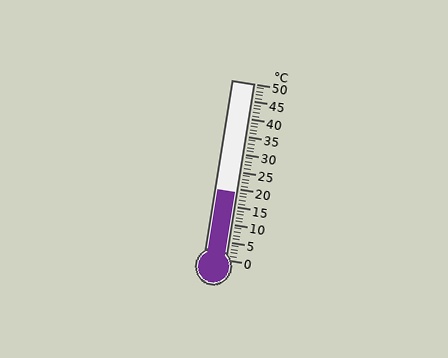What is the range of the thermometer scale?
The thermometer scale ranges from 0°C to 50°C.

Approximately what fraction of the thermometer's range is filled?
The thermometer is filled to approximately 40% of its range.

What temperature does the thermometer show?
The thermometer shows approximately 19°C.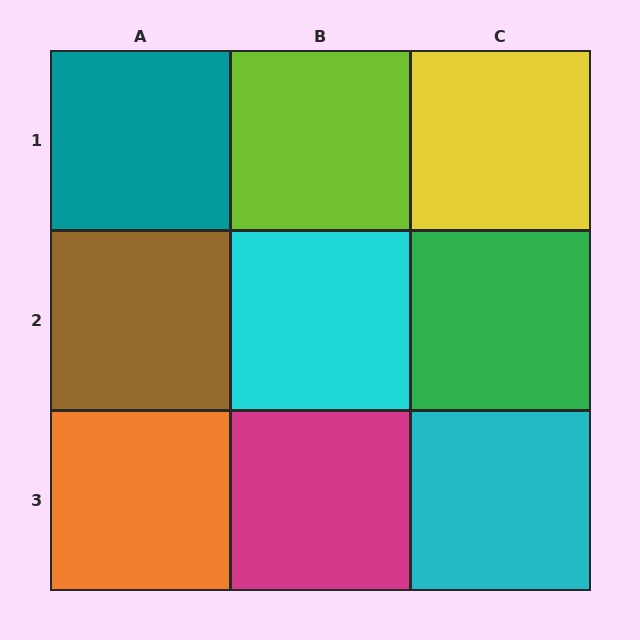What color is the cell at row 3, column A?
Orange.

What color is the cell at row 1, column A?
Teal.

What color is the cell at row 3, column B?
Magenta.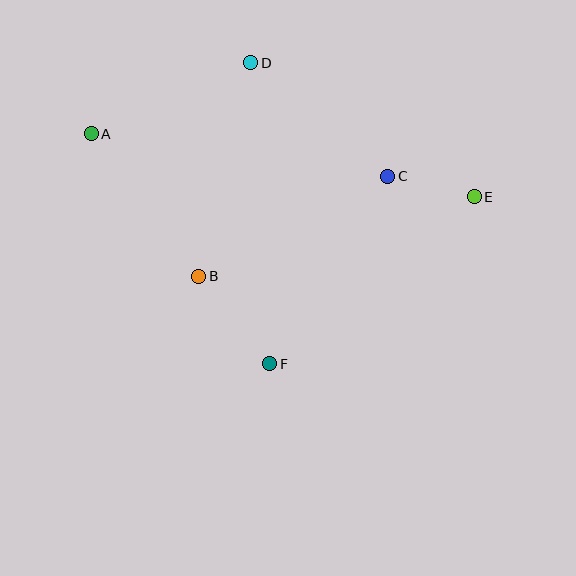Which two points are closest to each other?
Points C and E are closest to each other.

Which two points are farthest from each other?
Points A and E are farthest from each other.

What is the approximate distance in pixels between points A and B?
The distance between A and B is approximately 178 pixels.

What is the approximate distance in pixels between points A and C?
The distance between A and C is approximately 299 pixels.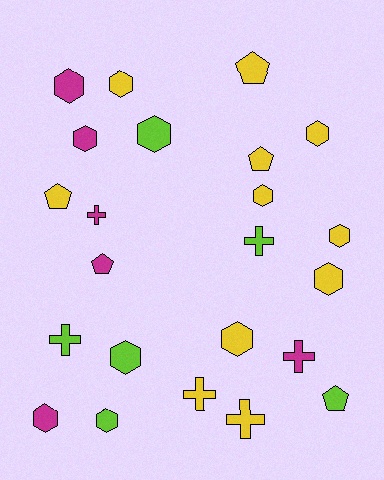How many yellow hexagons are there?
There are 6 yellow hexagons.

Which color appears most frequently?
Yellow, with 11 objects.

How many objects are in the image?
There are 23 objects.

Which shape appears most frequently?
Hexagon, with 12 objects.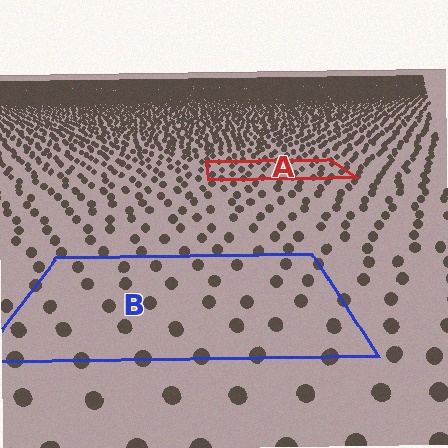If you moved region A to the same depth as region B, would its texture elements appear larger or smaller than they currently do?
They would appear larger. At a closer depth, the same texture elements are projected at a bigger on-screen size.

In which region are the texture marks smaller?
The texture marks are smaller in region A, because it is farther away.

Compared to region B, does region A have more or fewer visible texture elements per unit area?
Region A has more texture elements per unit area — they are packed more densely because it is farther away.